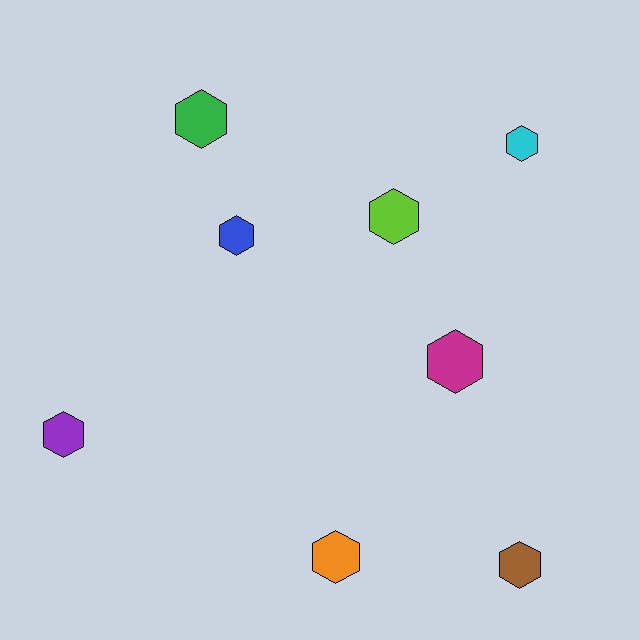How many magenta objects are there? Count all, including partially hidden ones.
There is 1 magenta object.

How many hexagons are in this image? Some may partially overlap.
There are 8 hexagons.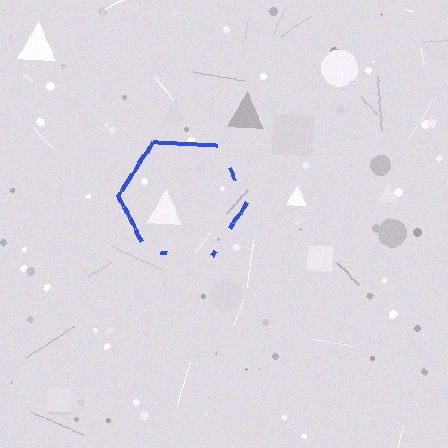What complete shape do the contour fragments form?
The contour fragments form a hexagon.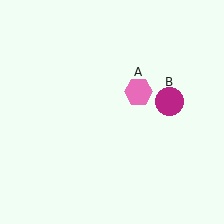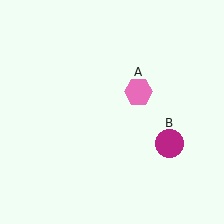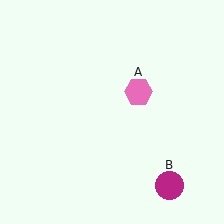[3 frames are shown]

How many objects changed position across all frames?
1 object changed position: magenta circle (object B).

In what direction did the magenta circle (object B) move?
The magenta circle (object B) moved down.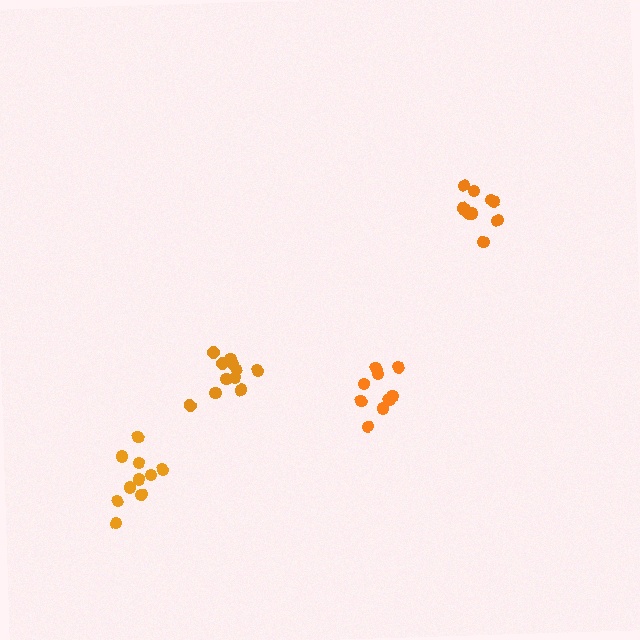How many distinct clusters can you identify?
There are 4 distinct clusters.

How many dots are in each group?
Group 1: 10 dots, Group 2: 10 dots, Group 3: 10 dots, Group 4: 11 dots (41 total).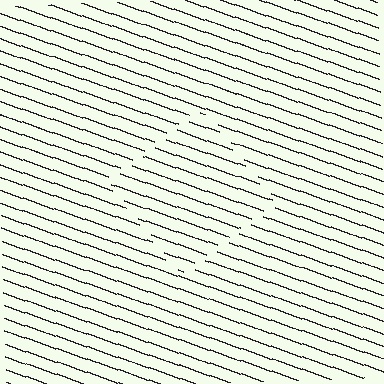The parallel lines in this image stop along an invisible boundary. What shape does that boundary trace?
An illusory square. The interior of the shape contains the same grating, shifted by half a period — the contour is defined by the phase discontinuity where line-ends from the inner and outer gratings abut.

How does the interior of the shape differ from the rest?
The interior of the shape contains the same grating, shifted by half a period — the contour is defined by the phase discontinuity where line-ends from the inner and outer gratings abut.